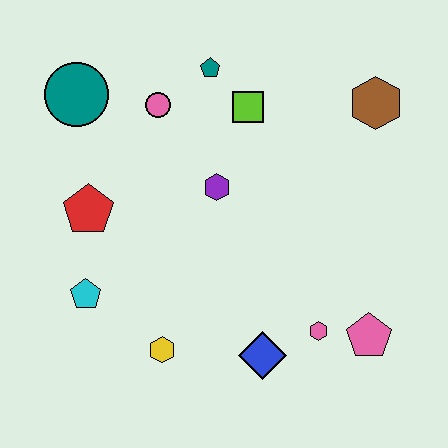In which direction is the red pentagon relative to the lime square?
The red pentagon is to the left of the lime square.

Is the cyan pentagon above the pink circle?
No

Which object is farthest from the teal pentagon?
The pink pentagon is farthest from the teal pentagon.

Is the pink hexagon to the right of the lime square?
Yes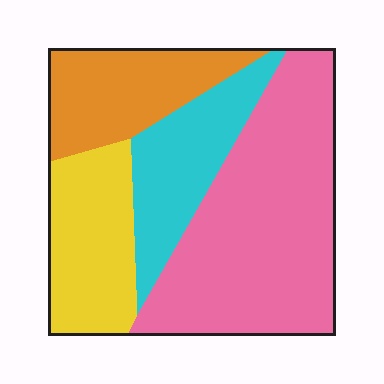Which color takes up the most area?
Pink, at roughly 45%.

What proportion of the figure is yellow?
Yellow takes up about one fifth (1/5) of the figure.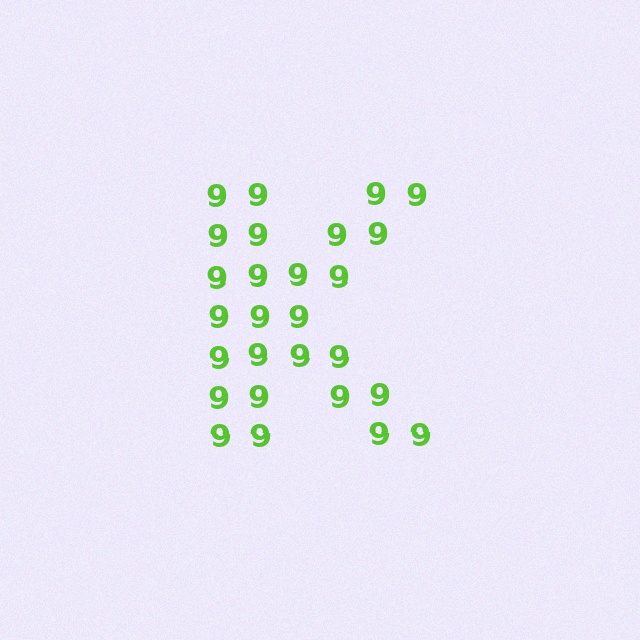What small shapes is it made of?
It is made of small digit 9's.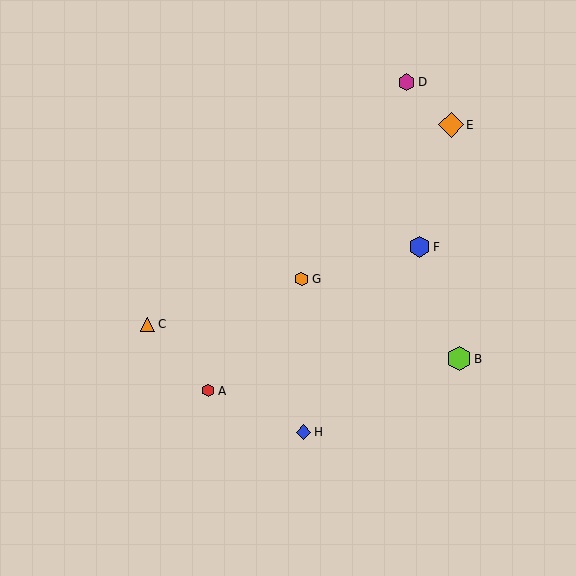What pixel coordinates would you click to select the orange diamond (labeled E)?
Click at (451, 125) to select the orange diamond E.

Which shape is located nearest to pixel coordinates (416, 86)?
The magenta hexagon (labeled D) at (406, 82) is nearest to that location.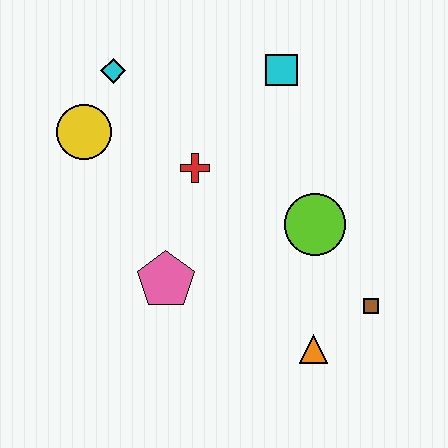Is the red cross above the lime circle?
Yes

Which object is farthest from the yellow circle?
The brown square is farthest from the yellow circle.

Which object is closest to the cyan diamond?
The yellow circle is closest to the cyan diamond.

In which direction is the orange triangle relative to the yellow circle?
The orange triangle is to the right of the yellow circle.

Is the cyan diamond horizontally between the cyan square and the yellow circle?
Yes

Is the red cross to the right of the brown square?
No